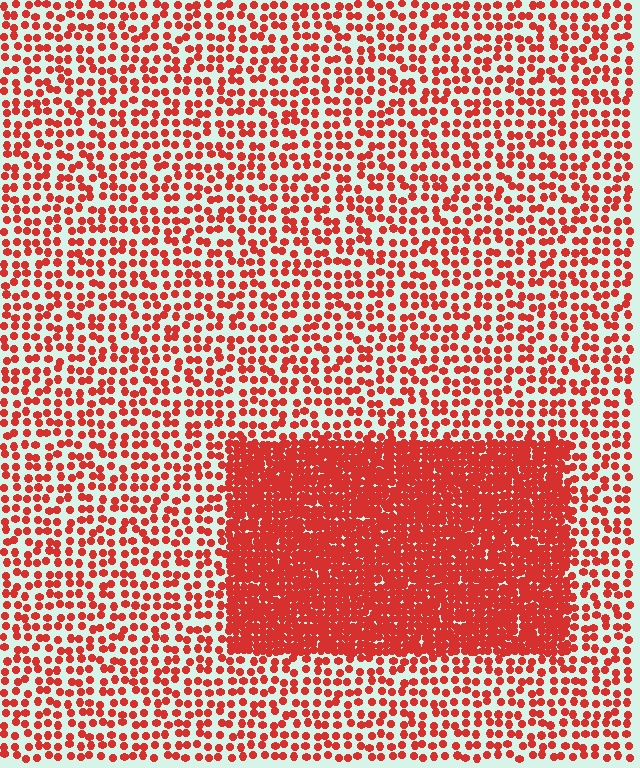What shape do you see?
I see a rectangle.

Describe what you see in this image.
The image contains small red elements arranged at two different densities. A rectangle-shaped region is visible where the elements are more densely packed than the surrounding area.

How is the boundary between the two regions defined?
The boundary is defined by a change in element density (approximately 2.7x ratio). All elements are the same color, size, and shape.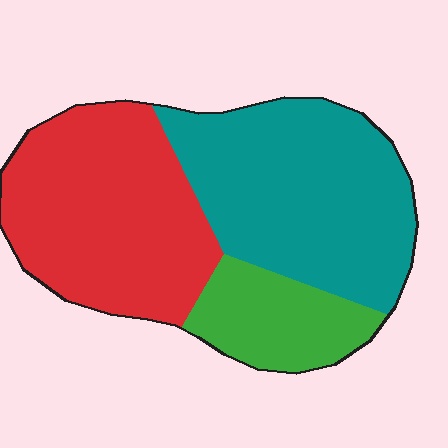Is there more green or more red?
Red.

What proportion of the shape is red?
Red covers 41% of the shape.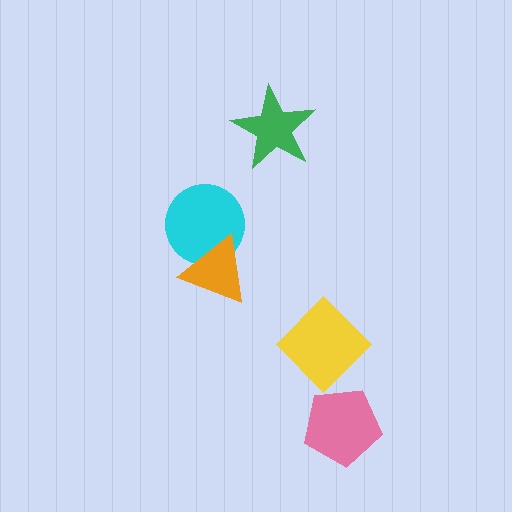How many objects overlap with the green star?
0 objects overlap with the green star.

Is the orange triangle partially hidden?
No, no other shape covers it.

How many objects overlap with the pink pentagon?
0 objects overlap with the pink pentagon.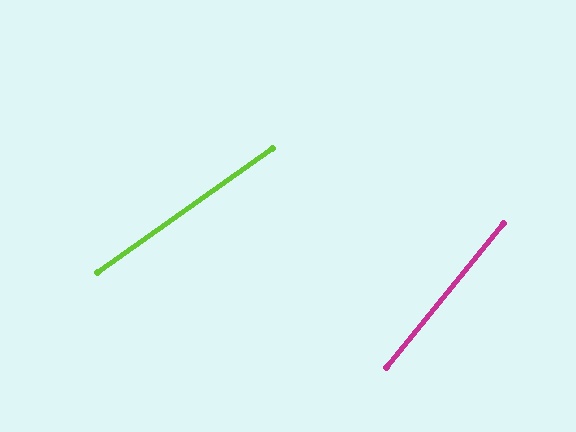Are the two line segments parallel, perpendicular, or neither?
Neither parallel nor perpendicular — they differ by about 15°.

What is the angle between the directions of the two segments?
Approximately 15 degrees.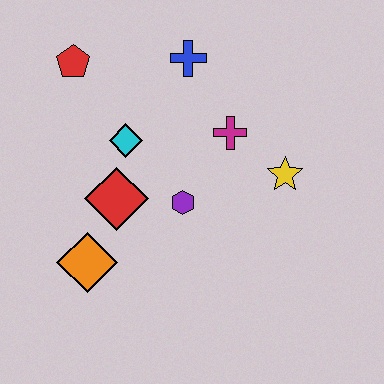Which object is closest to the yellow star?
The magenta cross is closest to the yellow star.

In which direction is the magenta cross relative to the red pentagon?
The magenta cross is to the right of the red pentagon.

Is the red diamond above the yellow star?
No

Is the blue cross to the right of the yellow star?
No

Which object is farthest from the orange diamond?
The blue cross is farthest from the orange diamond.